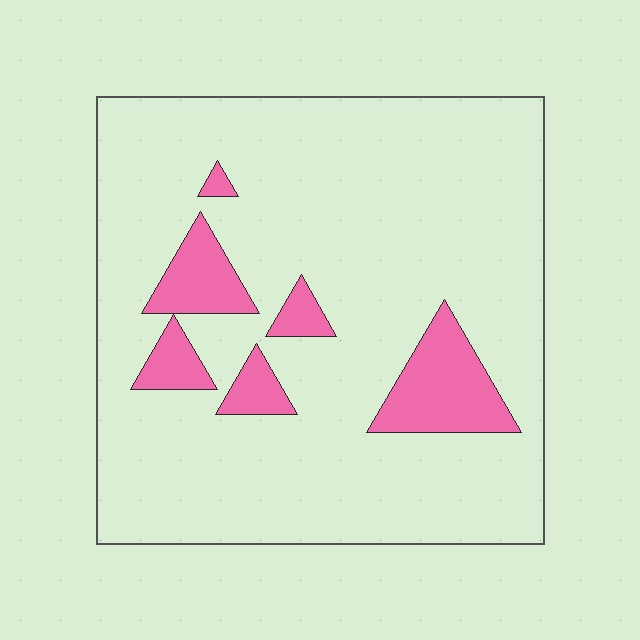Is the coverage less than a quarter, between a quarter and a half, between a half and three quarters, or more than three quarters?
Less than a quarter.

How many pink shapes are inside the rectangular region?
6.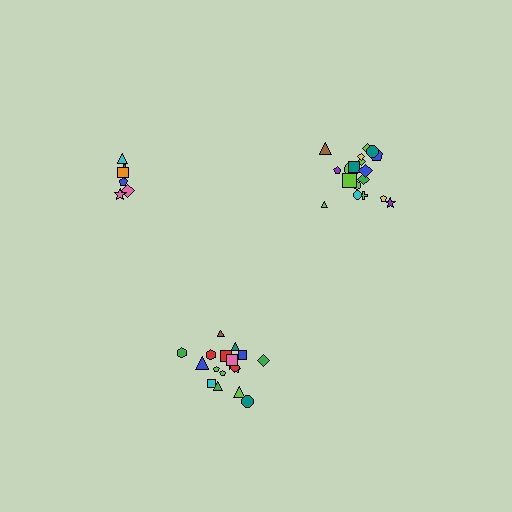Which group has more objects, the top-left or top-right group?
The top-right group.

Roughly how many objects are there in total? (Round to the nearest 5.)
Roughly 40 objects in total.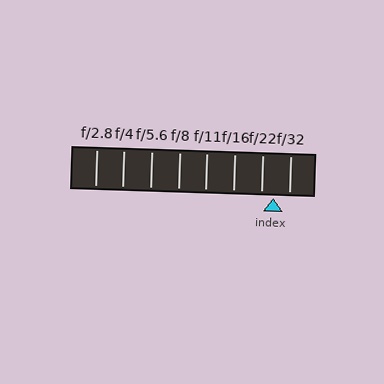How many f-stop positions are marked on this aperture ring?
There are 8 f-stop positions marked.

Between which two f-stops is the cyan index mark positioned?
The index mark is between f/22 and f/32.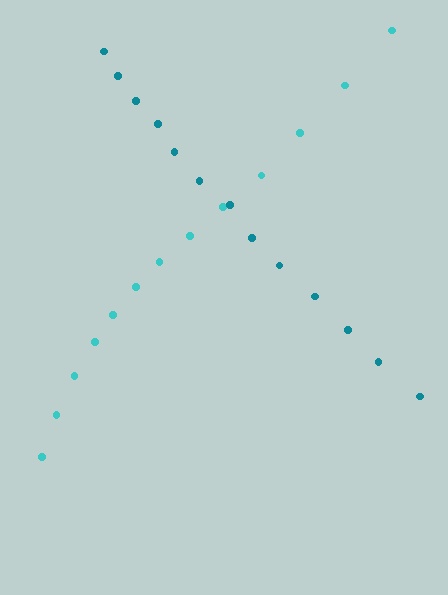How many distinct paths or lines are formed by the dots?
There are 2 distinct paths.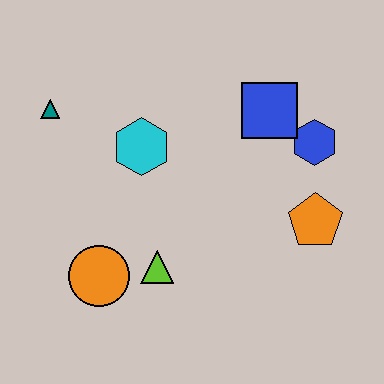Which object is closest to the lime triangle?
The orange circle is closest to the lime triangle.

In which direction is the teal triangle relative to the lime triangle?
The teal triangle is above the lime triangle.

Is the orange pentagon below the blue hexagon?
Yes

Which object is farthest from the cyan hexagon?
The orange pentagon is farthest from the cyan hexagon.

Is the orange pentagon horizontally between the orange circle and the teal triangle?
No